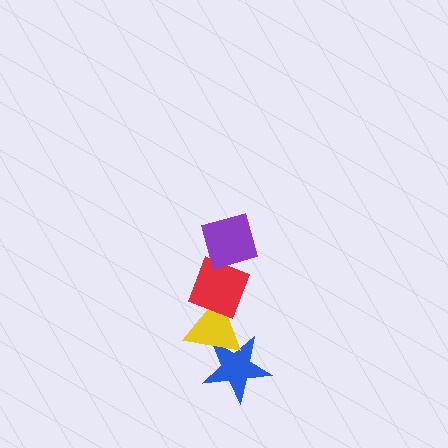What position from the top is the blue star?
The blue star is 4th from the top.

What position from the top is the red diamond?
The red diamond is 2nd from the top.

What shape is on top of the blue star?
The yellow triangle is on top of the blue star.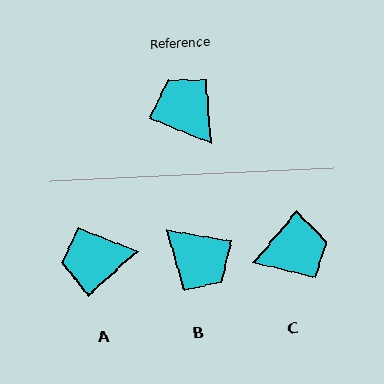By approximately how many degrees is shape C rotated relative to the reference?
Approximately 108 degrees clockwise.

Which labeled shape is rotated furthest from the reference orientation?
B, about 168 degrees away.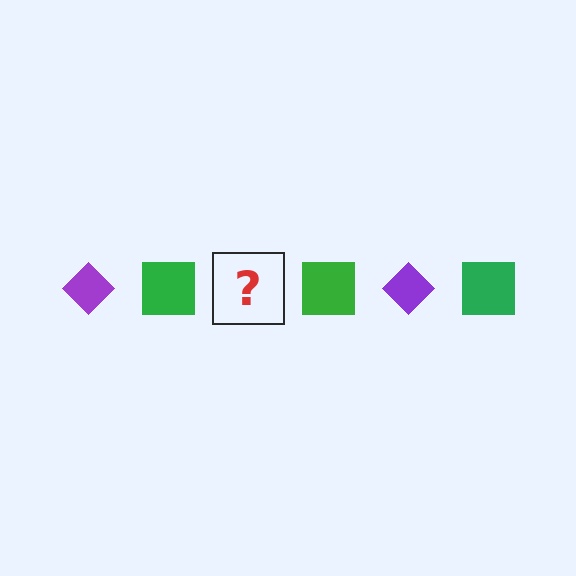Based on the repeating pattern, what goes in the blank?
The blank should be a purple diamond.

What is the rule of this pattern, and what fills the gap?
The rule is that the pattern alternates between purple diamond and green square. The gap should be filled with a purple diamond.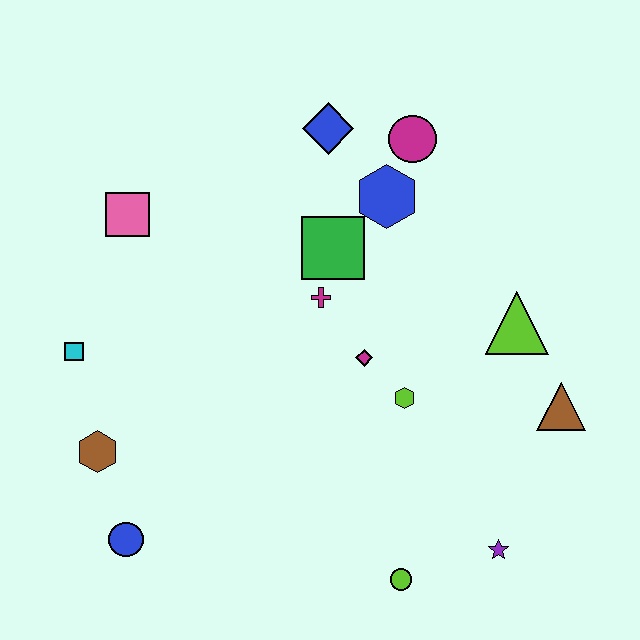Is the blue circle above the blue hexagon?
No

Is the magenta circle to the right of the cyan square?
Yes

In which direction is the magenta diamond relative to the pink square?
The magenta diamond is to the right of the pink square.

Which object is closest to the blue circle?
The brown hexagon is closest to the blue circle.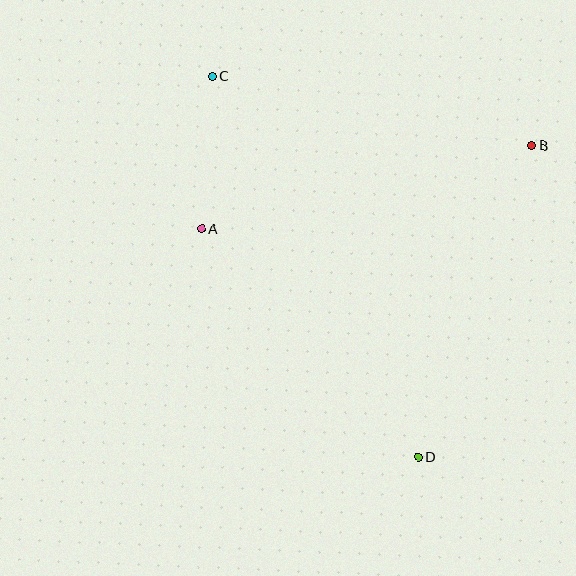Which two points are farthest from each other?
Points C and D are farthest from each other.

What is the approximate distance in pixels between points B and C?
The distance between B and C is approximately 328 pixels.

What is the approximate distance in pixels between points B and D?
The distance between B and D is approximately 332 pixels.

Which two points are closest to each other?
Points A and C are closest to each other.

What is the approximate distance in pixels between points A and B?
The distance between A and B is approximately 341 pixels.